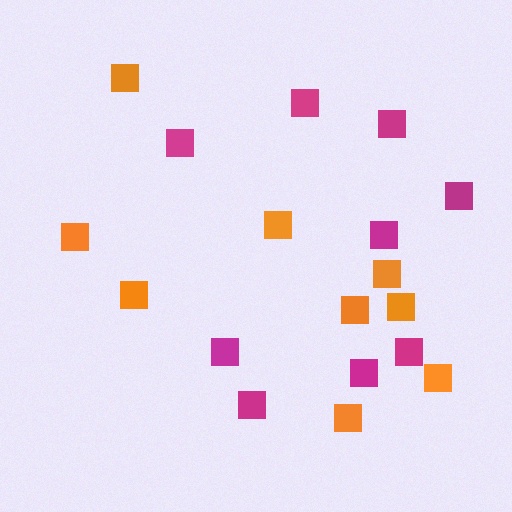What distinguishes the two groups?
There are 2 groups: one group of magenta squares (9) and one group of orange squares (9).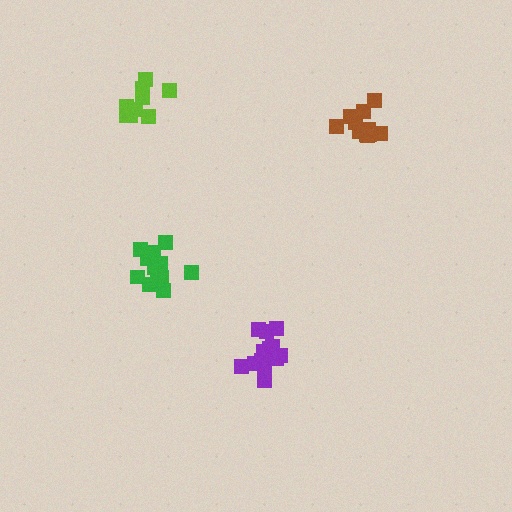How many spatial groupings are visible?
There are 4 spatial groupings.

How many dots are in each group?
Group 1: 11 dots, Group 2: 10 dots, Group 3: 12 dots, Group 4: 14 dots (47 total).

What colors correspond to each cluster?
The clusters are colored: brown, lime, green, purple.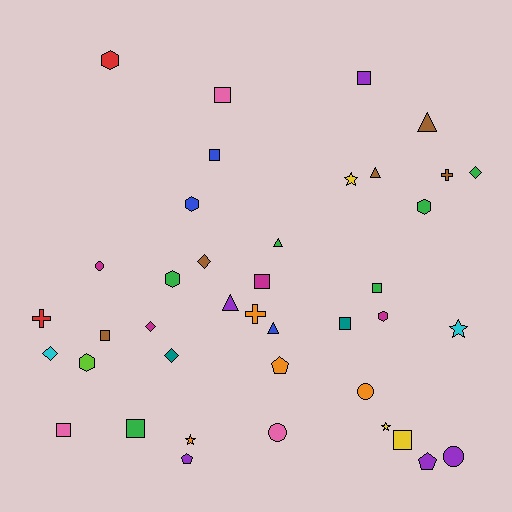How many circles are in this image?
There are 4 circles.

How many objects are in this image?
There are 40 objects.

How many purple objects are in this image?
There are 5 purple objects.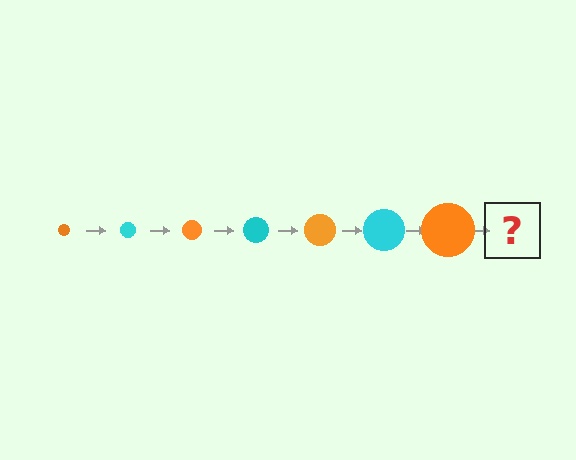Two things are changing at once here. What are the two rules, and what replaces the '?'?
The two rules are that the circle grows larger each step and the color cycles through orange and cyan. The '?' should be a cyan circle, larger than the previous one.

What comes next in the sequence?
The next element should be a cyan circle, larger than the previous one.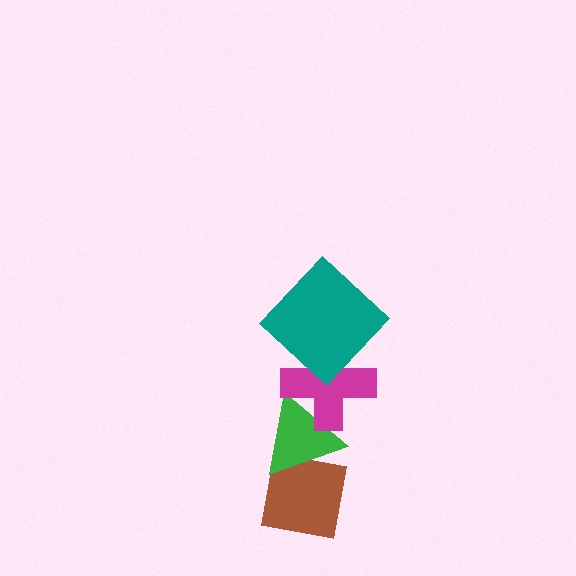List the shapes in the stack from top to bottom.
From top to bottom: the teal diamond, the magenta cross, the green triangle, the brown square.